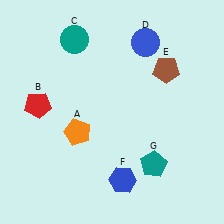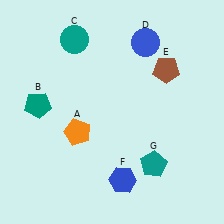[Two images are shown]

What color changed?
The pentagon (B) changed from red in Image 1 to teal in Image 2.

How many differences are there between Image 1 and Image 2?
There is 1 difference between the two images.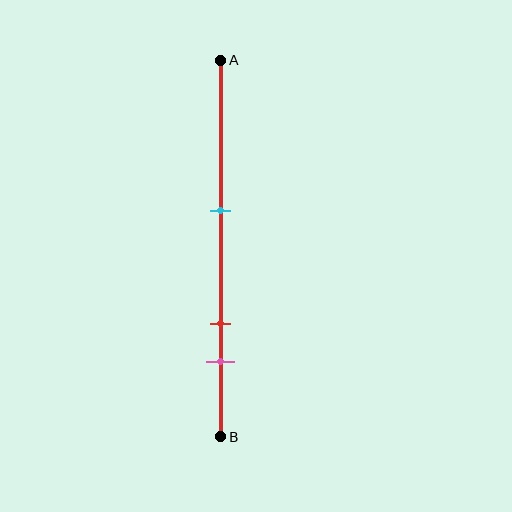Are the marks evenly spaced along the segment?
No, the marks are not evenly spaced.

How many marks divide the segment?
There are 3 marks dividing the segment.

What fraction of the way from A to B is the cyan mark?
The cyan mark is approximately 40% (0.4) of the way from A to B.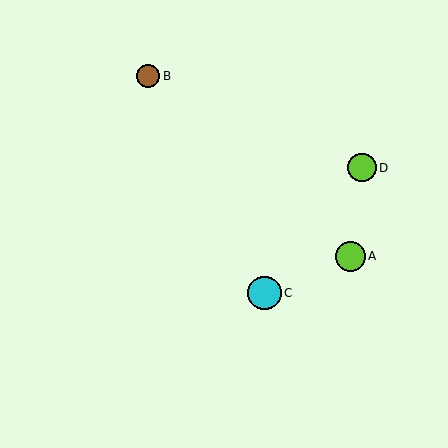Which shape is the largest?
The cyan circle (labeled C) is the largest.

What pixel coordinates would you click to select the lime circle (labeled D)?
Click at (362, 168) to select the lime circle D.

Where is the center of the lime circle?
The center of the lime circle is at (362, 168).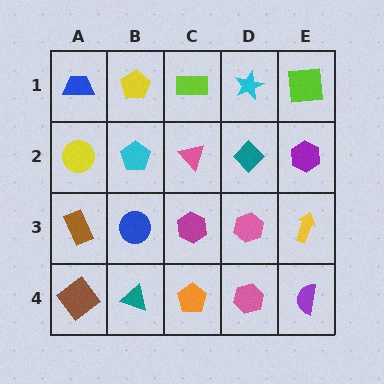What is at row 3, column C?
A magenta hexagon.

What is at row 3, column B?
A blue circle.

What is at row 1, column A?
A blue trapezoid.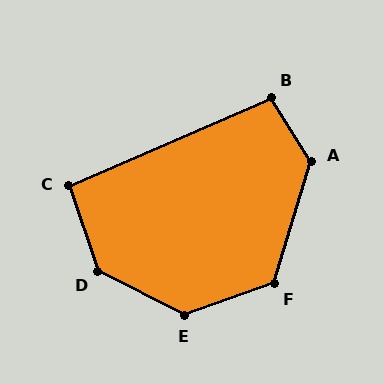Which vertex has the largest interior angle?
D, at approximately 135 degrees.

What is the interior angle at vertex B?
Approximately 99 degrees (obtuse).